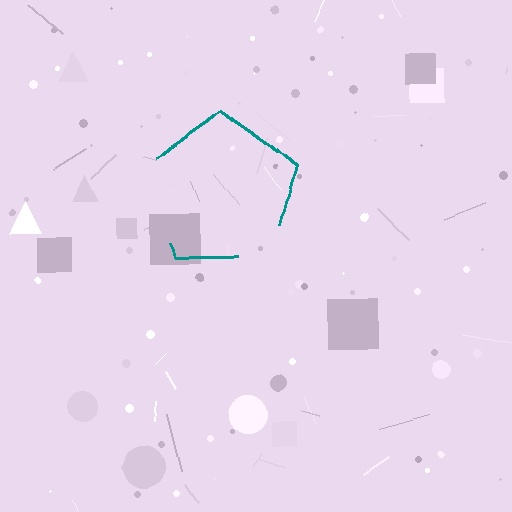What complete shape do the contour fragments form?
The contour fragments form a pentagon.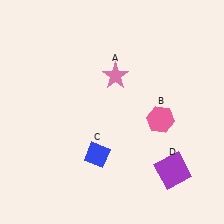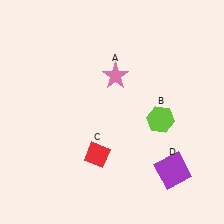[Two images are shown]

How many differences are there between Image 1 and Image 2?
There are 2 differences between the two images.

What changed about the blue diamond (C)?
In Image 1, C is blue. In Image 2, it changed to red.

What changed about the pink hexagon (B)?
In Image 1, B is pink. In Image 2, it changed to lime.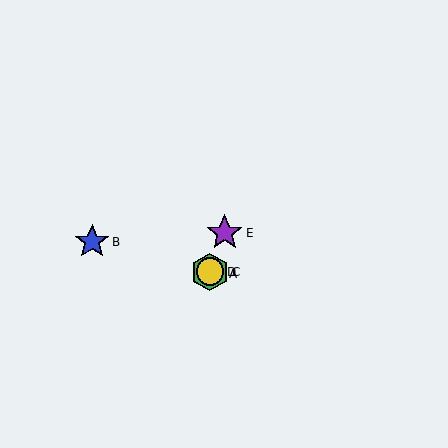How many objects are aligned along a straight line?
4 objects (A, C, D, E) are aligned along a straight line.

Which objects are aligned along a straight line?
Objects A, C, D, E are aligned along a straight line.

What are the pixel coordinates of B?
Object B is at (92, 242).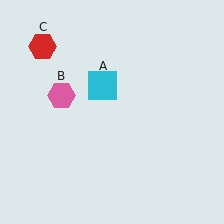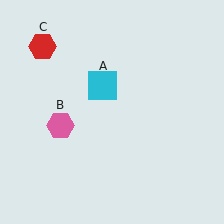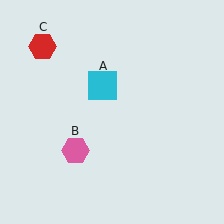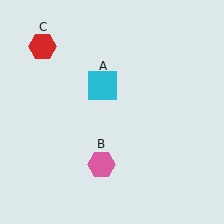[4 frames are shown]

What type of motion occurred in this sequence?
The pink hexagon (object B) rotated counterclockwise around the center of the scene.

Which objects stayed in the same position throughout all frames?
Cyan square (object A) and red hexagon (object C) remained stationary.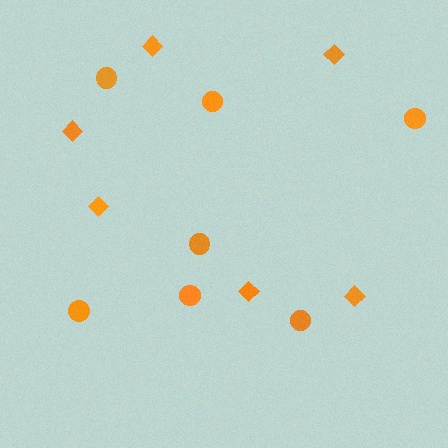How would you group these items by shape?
There are 2 groups: one group of diamonds (6) and one group of circles (7).